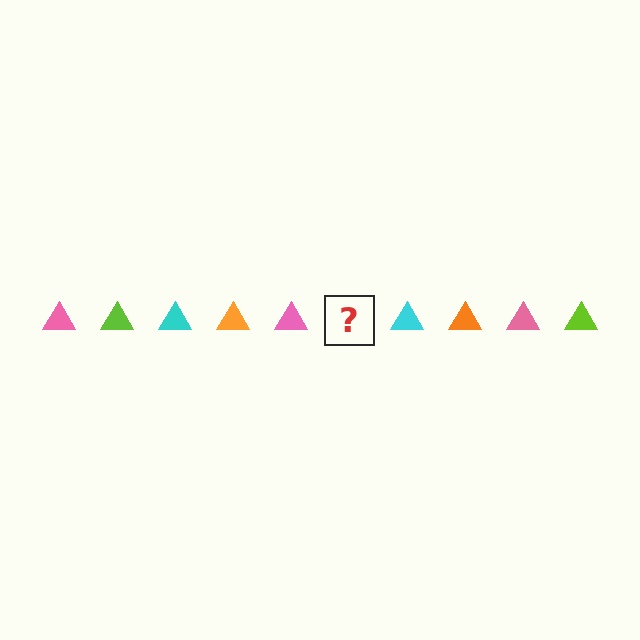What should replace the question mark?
The question mark should be replaced with a lime triangle.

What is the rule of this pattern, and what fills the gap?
The rule is that the pattern cycles through pink, lime, cyan, orange triangles. The gap should be filled with a lime triangle.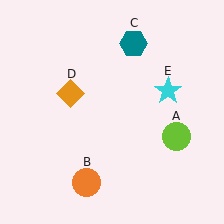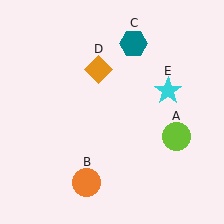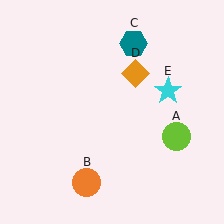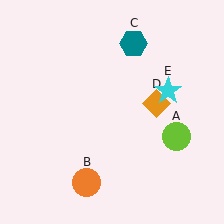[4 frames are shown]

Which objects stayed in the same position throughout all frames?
Lime circle (object A) and orange circle (object B) and teal hexagon (object C) and cyan star (object E) remained stationary.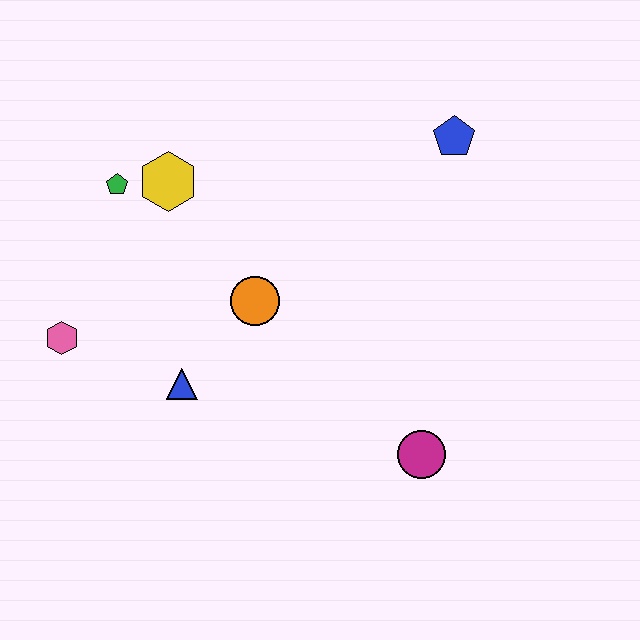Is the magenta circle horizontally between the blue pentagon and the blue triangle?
Yes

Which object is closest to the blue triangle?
The orange circle is closest to the blue triangle.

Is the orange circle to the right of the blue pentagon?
No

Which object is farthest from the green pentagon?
The magenta circle is farthest from the green pentagon.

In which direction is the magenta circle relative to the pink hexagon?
The magenta circle is to the right of the pink hexagon.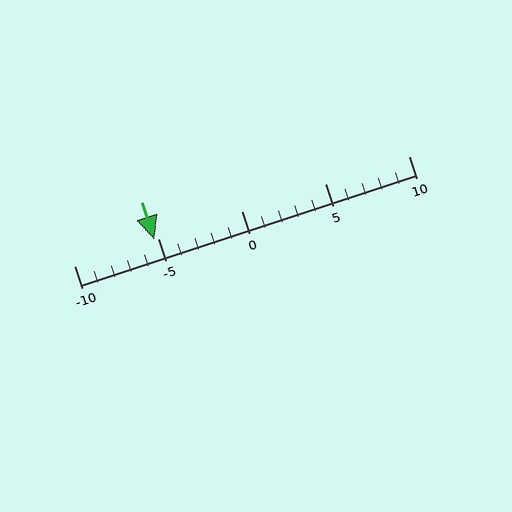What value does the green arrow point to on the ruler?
The green arrow points to approximately -5.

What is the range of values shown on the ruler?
The ruler shows values from -10 to 10.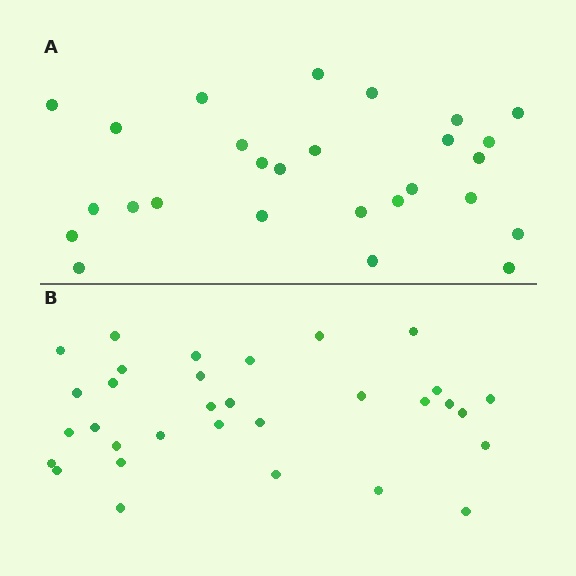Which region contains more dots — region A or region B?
Region B (the bottom region) has more dots.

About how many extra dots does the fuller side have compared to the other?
Region B has about 5 more dots than region A.